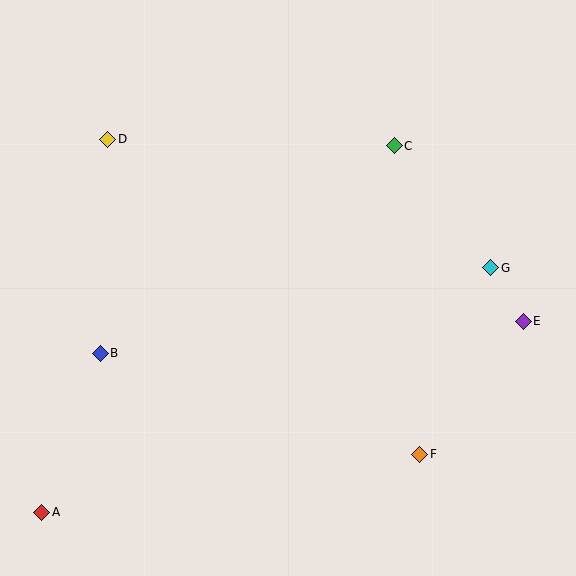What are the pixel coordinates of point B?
Point B is at (100, 353).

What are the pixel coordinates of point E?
Point E is at (523, 321).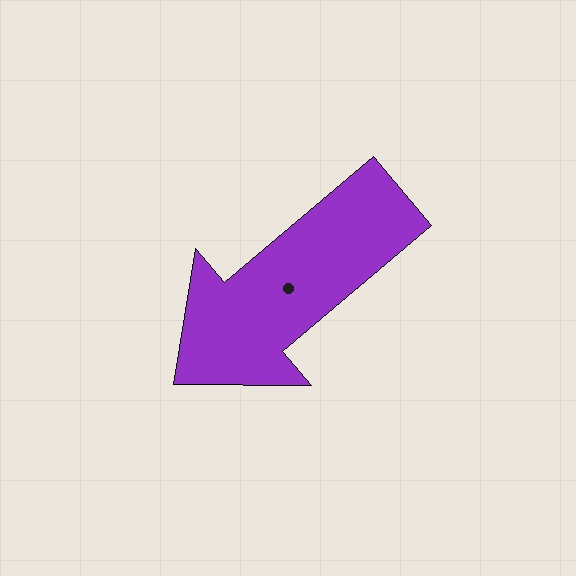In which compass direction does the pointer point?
Southwest.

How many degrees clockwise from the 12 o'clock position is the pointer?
Approximately 230 degrees.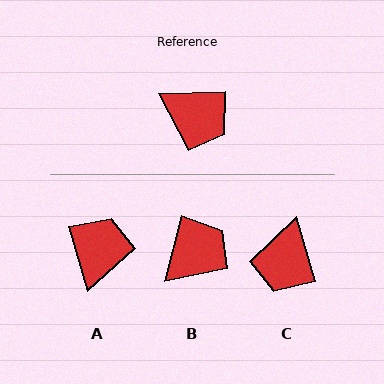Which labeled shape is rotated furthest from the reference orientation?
A, about 104 degrees away.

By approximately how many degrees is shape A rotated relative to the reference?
Approximately 104 degrees counter-clockwise.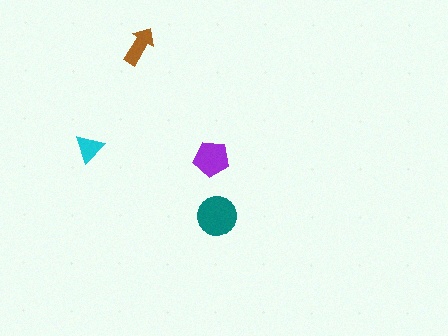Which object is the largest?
The teal circle.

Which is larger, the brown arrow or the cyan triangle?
The brown arrow.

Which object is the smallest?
The cyan triangle.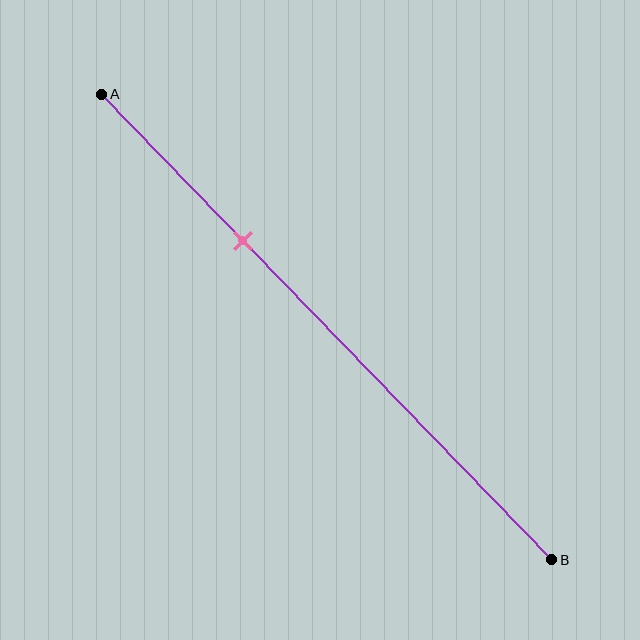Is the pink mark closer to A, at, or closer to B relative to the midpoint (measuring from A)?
The pink mark is closer to point A than the midpoint of segment AB.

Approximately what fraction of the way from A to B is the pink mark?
The pink mark is approximately 30% of the way from A to B.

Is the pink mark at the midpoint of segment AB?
No, the mark is at about 30% from A, not at the 50% midpoint.